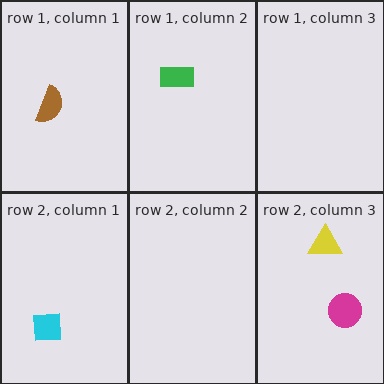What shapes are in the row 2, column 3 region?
The yellow triangle, the magenta circle.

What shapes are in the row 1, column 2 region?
The green rectangle.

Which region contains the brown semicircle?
The row 1, column 1 region.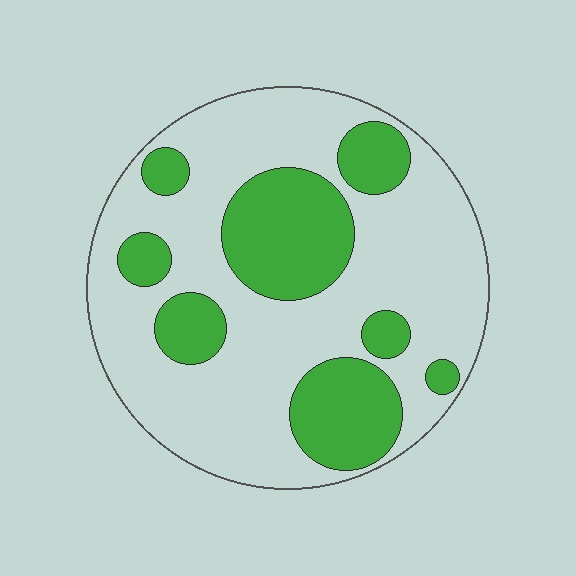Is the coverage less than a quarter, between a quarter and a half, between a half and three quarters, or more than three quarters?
Between a quarter and a half.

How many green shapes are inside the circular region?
8.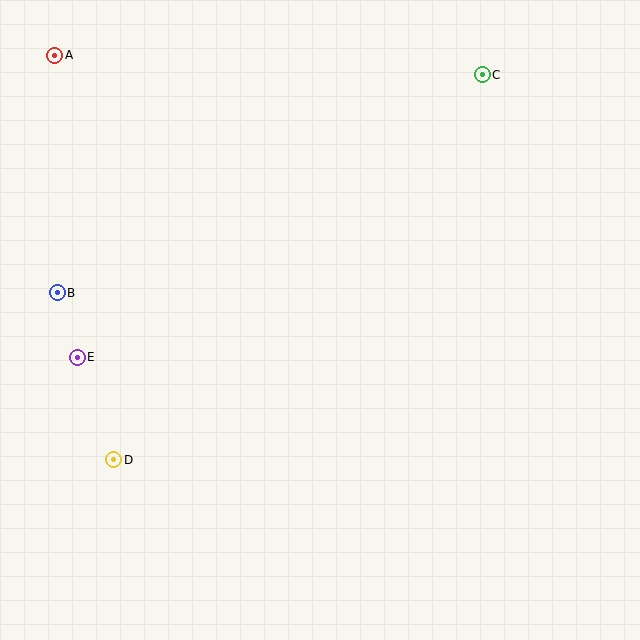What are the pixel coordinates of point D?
Point D is at (114, 460).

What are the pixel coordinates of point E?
Point E is at (77, 357).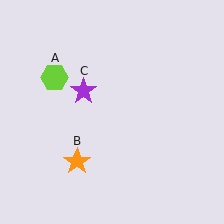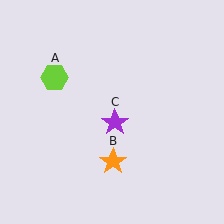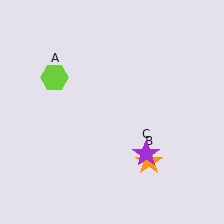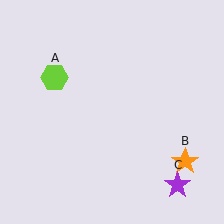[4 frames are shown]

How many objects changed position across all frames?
2 objects changed position: orange star (object B), purple star (object C).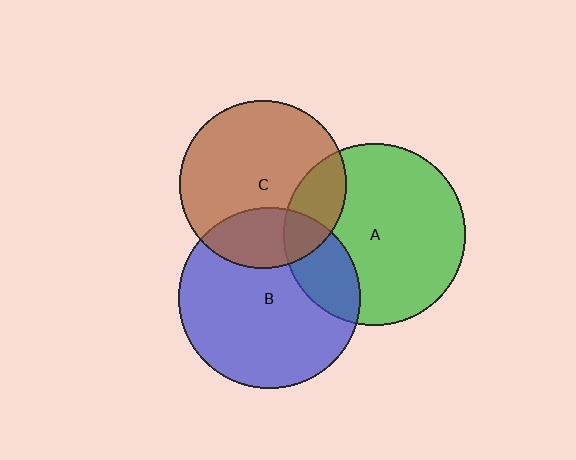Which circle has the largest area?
Circle A (green).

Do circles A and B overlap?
Yes.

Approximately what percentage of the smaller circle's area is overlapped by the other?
Approximately 20%.